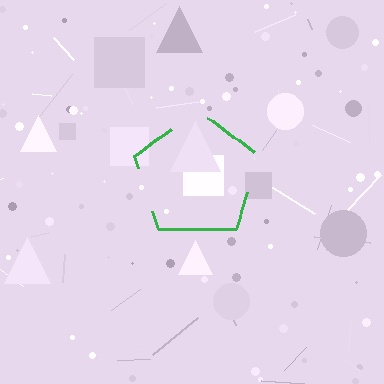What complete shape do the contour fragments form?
The contour fragments form a pentagon.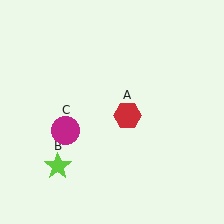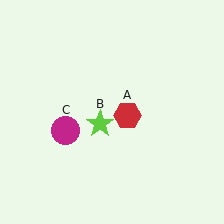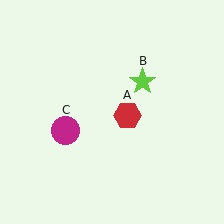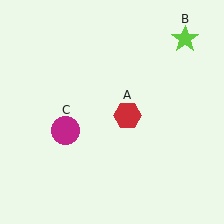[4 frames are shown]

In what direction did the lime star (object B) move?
The lime star (object B) moved up and to the right.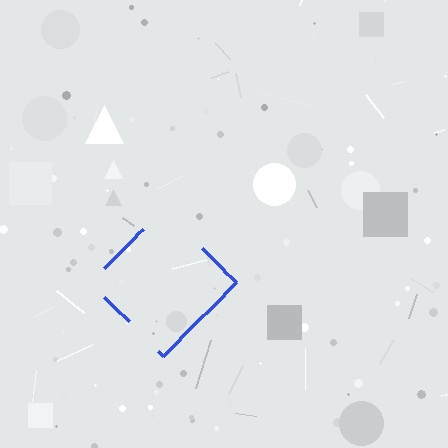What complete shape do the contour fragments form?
The contour fragments form a diamond.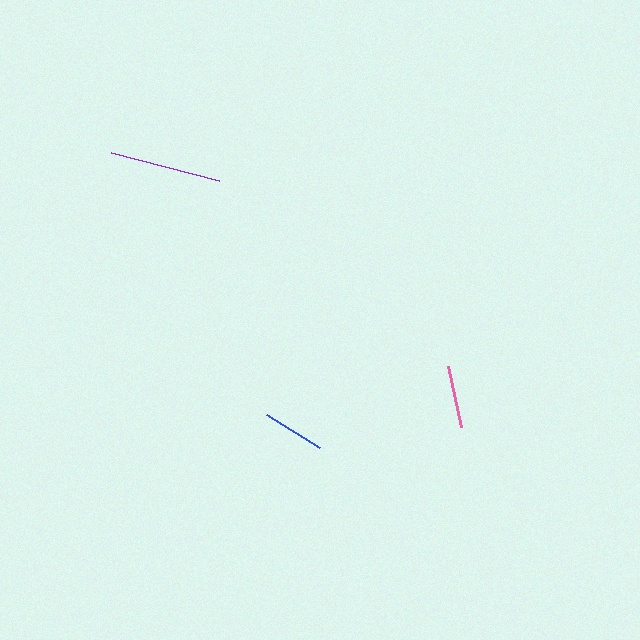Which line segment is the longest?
The purple line is the longest at approximately 112 pixels.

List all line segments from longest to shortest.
From longest to shortest: purple, blue, pink.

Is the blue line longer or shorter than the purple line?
The purple line is longer than the blue line.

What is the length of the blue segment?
The blue segment is approximately 62 pixels long.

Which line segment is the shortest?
The pink line is the shortest at approximately 62 pixels.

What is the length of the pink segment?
The pink segment is approximately 62 pixels long.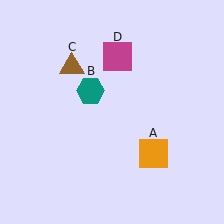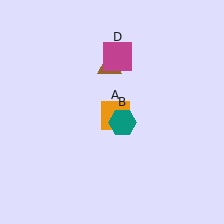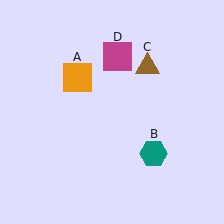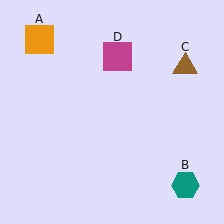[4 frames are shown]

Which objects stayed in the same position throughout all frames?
Magenta square (object D) remained stationary.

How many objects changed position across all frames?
3 objects changed position: orange square (object A), teal hexagon (object B), brown triangle (object C).